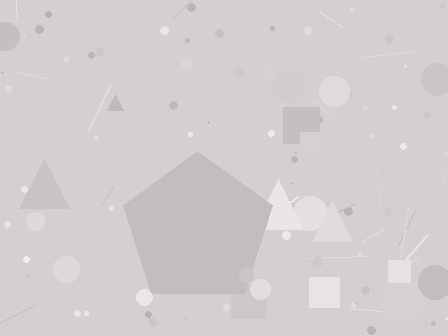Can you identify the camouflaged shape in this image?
The camouflaged shape is a pentagon.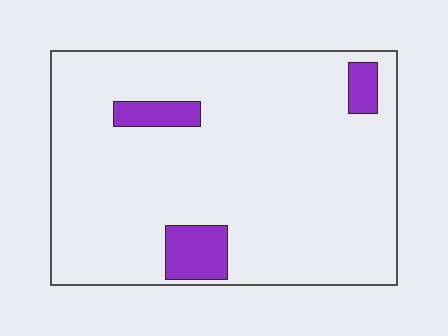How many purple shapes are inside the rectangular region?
3.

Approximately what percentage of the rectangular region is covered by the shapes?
Approximately 10%.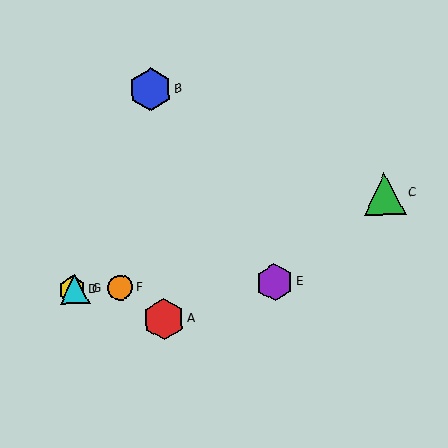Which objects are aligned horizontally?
Objects D, E, F, G are aligned horizontally.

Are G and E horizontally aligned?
Yes, both are at y≈289.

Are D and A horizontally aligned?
No, D is at y≈289 and A is at y≈319.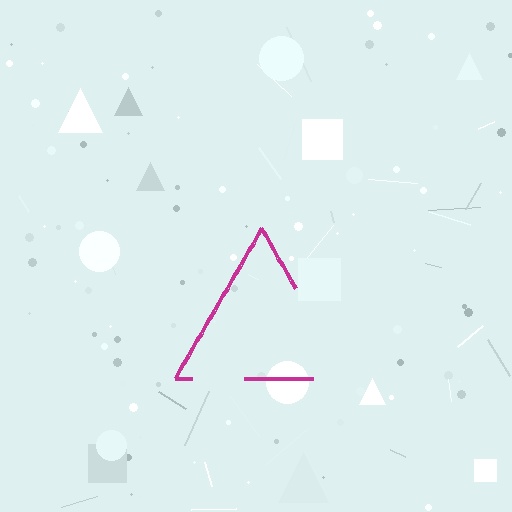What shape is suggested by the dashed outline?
The dashed outline suggests a triangle.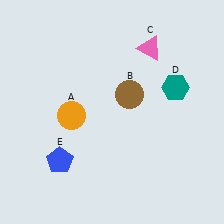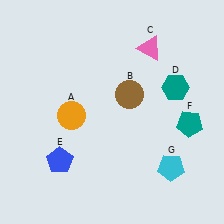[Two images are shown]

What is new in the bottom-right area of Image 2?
A cyan pentagon (G) was added in the bottom-right area of Image 2.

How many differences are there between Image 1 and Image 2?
There are 2 differences between the two images.